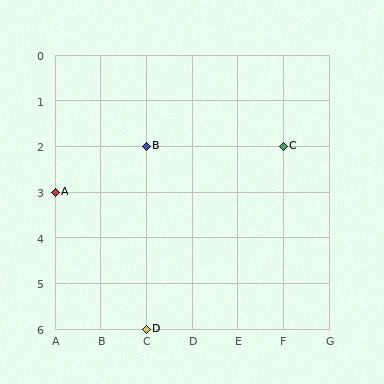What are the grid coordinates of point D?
Point D is at grid coordinates (C, 6).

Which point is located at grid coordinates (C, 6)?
Point D is at (C, 6).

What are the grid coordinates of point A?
Point A is at grid coordinates (A, 3).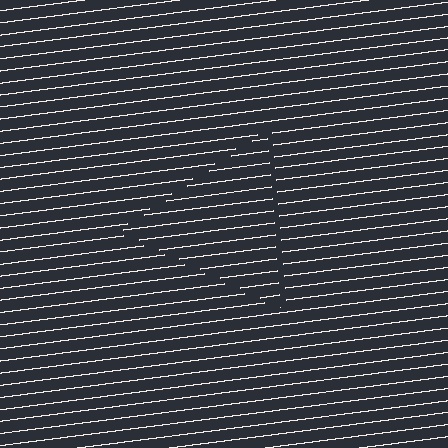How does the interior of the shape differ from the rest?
The interior of the shape contains the same grating, shifted by half a period — the contour is defined by the phase discontinuity where line-ends from the inner and outer gratings abut.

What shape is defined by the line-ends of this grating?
An illusory triangle. The interior of the shape contains the same grating, shifted by half a period — the contour is defined by the phase discontinuity where line-ends from the inner and outer gratings abut.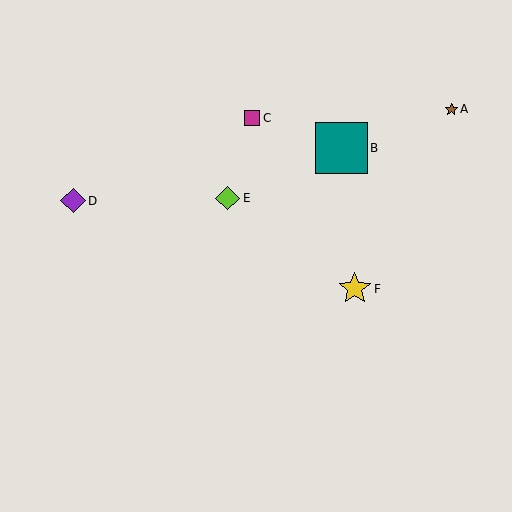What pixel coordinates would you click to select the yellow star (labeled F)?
Click at (355, 289) to select the yellow star F.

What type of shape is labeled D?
Shape D is a purple diamond.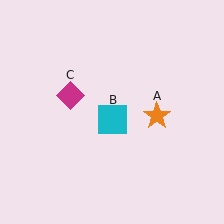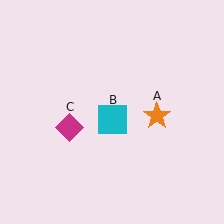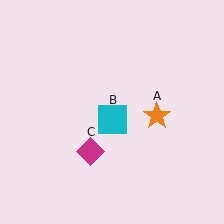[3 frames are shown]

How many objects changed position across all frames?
1 object changed position: magenta diamond (object C).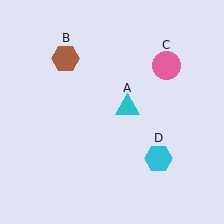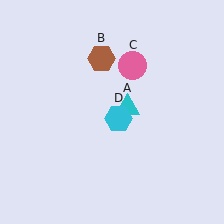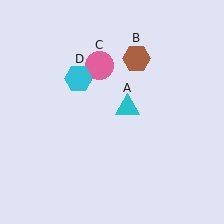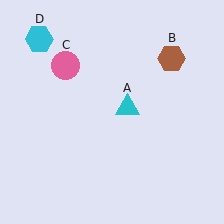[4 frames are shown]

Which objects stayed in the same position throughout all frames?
Cyan triangle (object A) remained stationary.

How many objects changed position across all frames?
3 objects changed position: brown hexagon (object B), pink circle (object C), cyan hexagon (object D).